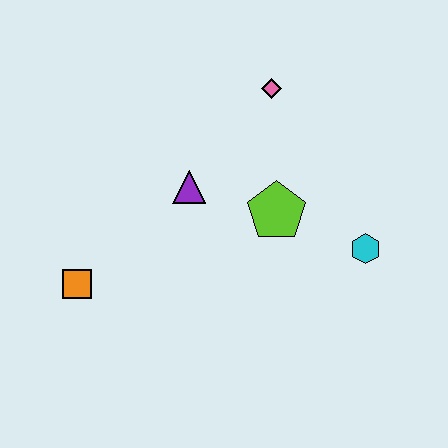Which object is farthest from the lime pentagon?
The orange square is farthest from the lime pentagon.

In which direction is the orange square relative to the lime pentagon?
The orange square is to the left of the lime pentagon.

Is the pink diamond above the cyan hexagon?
Yes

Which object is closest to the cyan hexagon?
The lime pentagon is closest to the cyan hexagon.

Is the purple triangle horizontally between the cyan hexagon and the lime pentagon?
No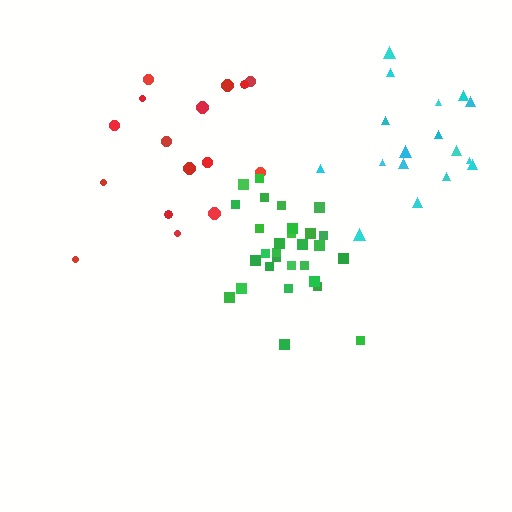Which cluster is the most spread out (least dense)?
Red.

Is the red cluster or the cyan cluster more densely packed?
Cyan.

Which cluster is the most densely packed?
Green.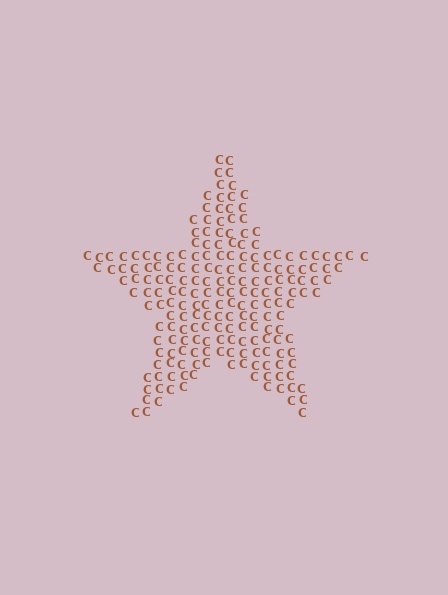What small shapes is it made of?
It is made of small letter C's.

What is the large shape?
The large shape is a star.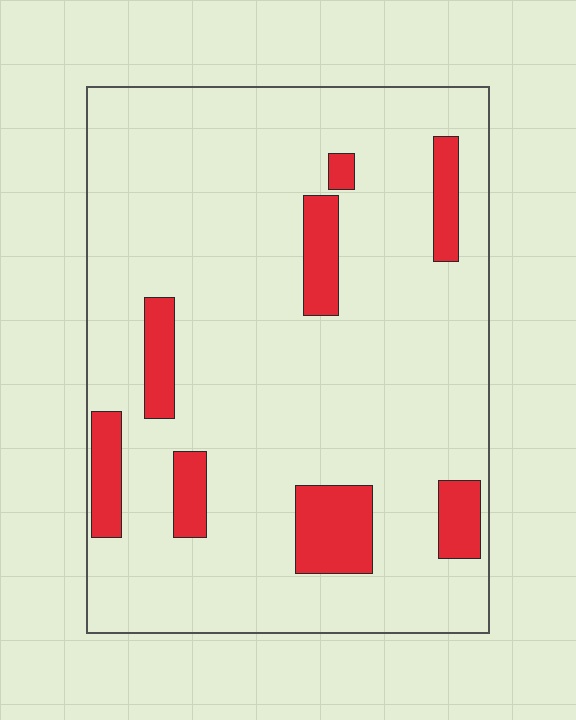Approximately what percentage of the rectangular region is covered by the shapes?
Approximately 15%.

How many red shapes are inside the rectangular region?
8.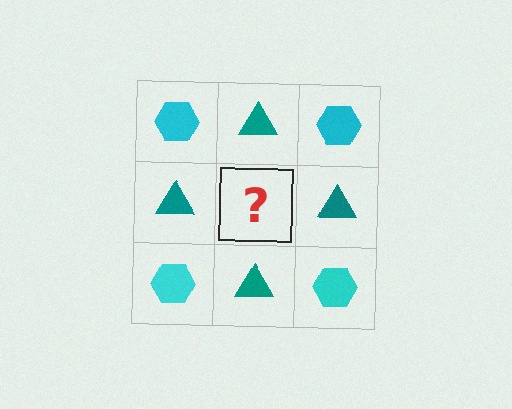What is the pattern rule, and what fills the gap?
The rule is that it alternates cyan hexagon and teal triangle in a checkerboard pattern. The gap should be filled with a cyan hexagon.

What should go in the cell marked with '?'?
The missing cell should contain a cyan hexagon.